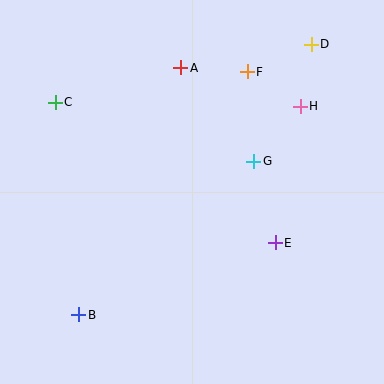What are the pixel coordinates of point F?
Point F is at (247, 72).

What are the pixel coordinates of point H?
Point H is at (300, 106).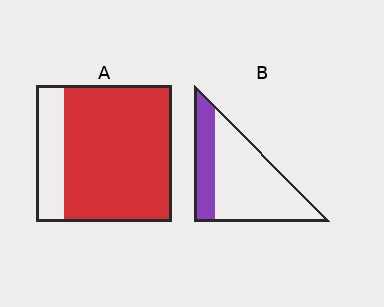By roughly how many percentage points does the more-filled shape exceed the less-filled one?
By roughly 50 percentage points (A over B).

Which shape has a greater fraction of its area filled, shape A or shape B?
Shape A.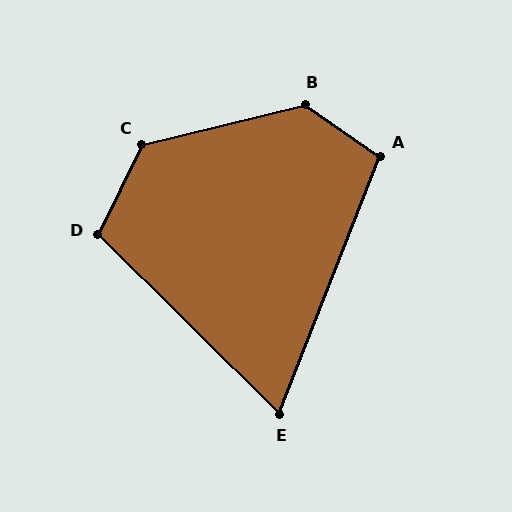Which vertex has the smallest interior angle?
E, at approximately 67 degrees.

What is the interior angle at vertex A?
Approximately 103 degrees (obtuse).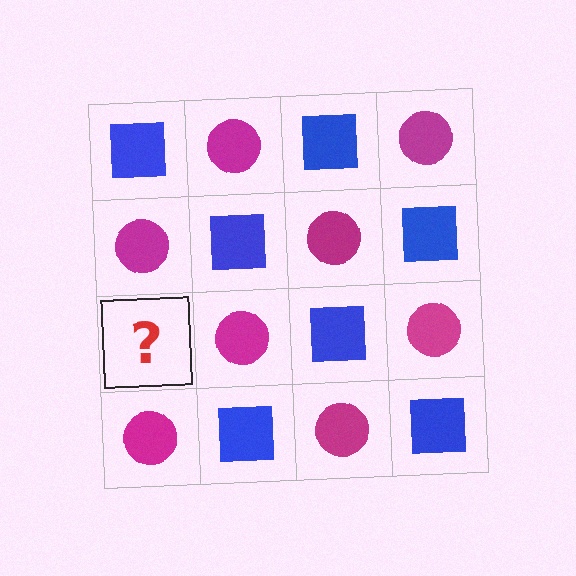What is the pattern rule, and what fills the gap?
The rule is that it alternates blue square and magenta circle in a checkerboard pattern. The gap should be filled with a blue square.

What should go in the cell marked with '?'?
The missing cell should contain a blue square.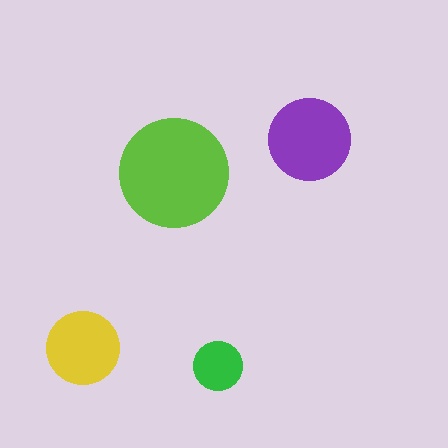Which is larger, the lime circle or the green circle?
The lime one.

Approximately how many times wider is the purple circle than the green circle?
About 1.5 times wider.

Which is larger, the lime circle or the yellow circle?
The lime one.